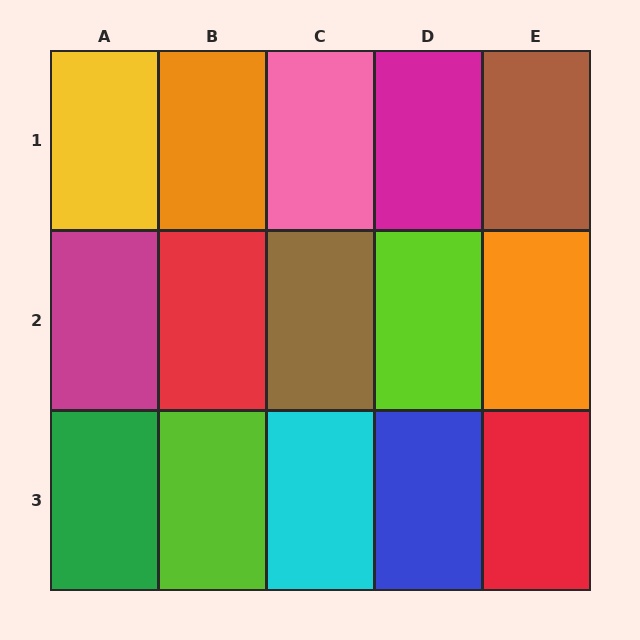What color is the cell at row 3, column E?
Red.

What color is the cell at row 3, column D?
Blue.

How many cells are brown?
2 cells are brown.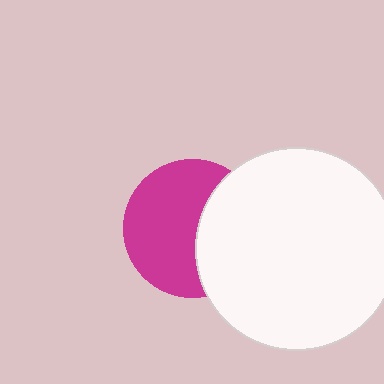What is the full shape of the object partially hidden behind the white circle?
The partially hidden object is a magenta circle.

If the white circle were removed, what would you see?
You would see the complete magenta circle.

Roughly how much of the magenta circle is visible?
About half of it is visible (roughly 61%).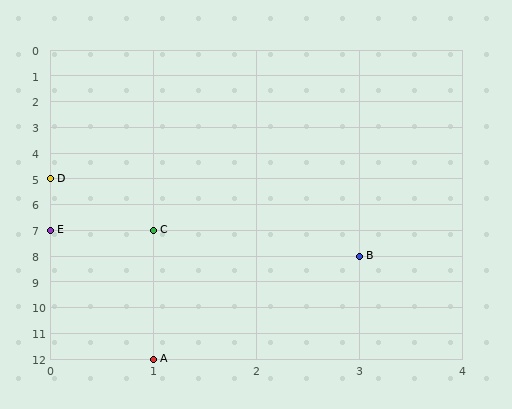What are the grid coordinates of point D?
Point D is at grid coordinates (0, 5).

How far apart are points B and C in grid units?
Points B and C are 2 columns and 1 row apart (about 2.2 grid units diagonally).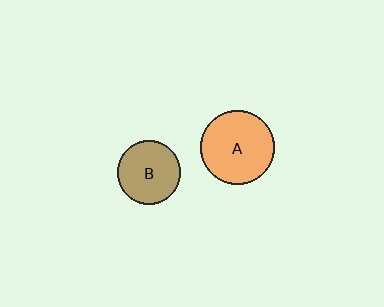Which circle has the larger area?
Circle A (orange).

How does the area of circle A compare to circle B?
Approximately 1.4 times.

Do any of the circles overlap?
No, none of the circles overlap.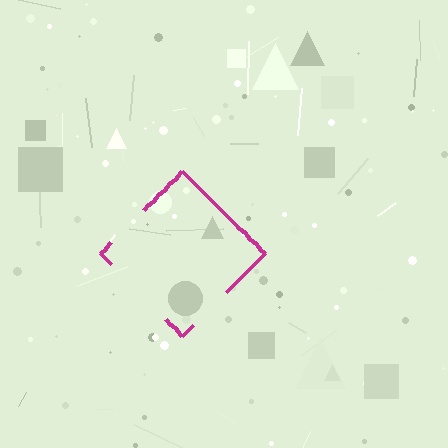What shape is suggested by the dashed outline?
The dashed outline suggests a diamond.